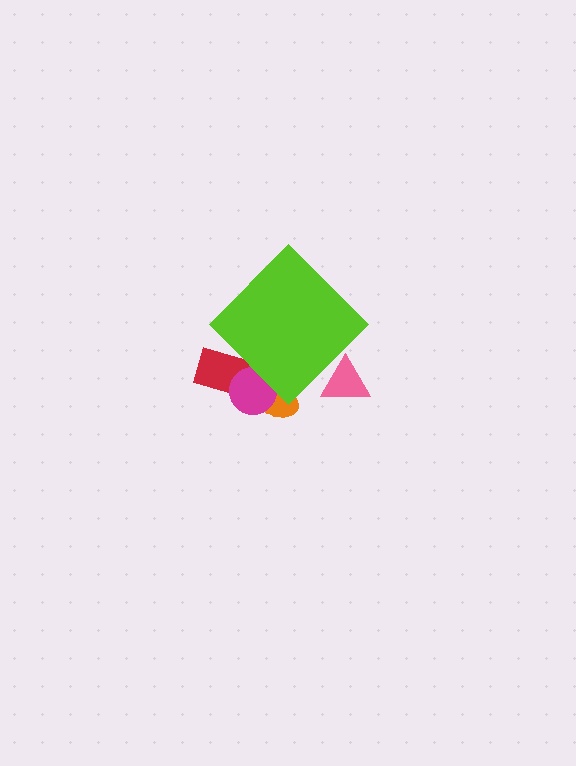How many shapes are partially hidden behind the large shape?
4 shapes are partially hidden.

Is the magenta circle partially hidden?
Yes, the magenta circle is partially hidden behind the lime diamond.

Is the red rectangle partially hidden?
Yes, the red rectangle is partially hidden behind the lime diamond.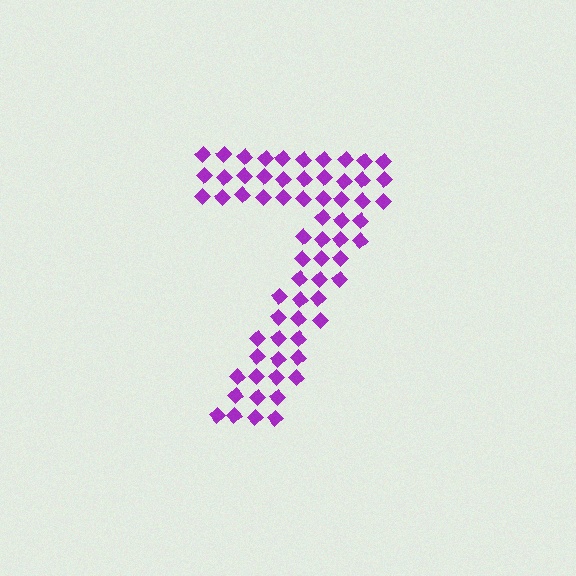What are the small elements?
The small elements are diamonds.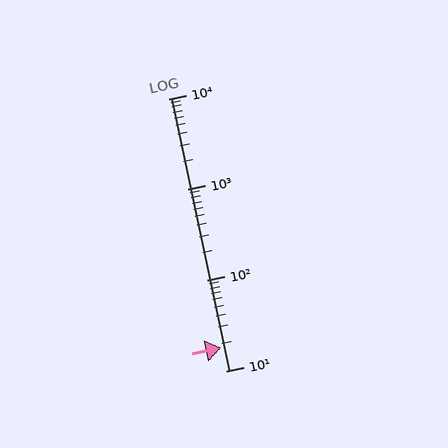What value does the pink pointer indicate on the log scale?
The pointer indicates approximately 18.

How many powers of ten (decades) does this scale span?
The scale spans 3 decades, from 10 to 10000.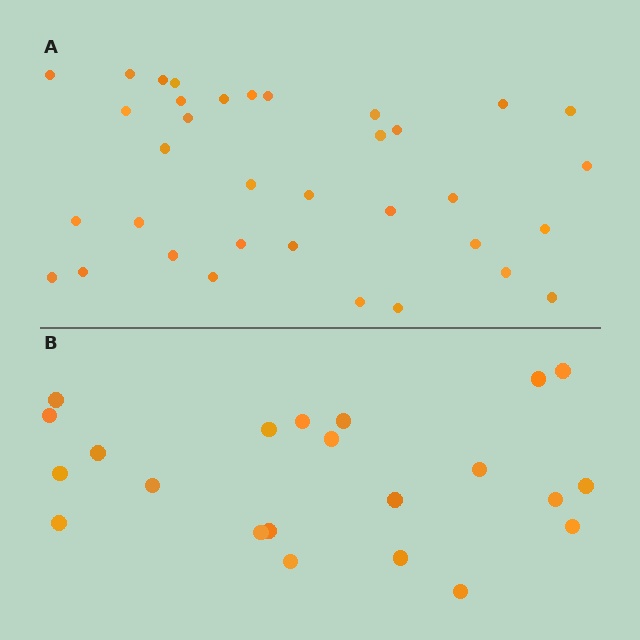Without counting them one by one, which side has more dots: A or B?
Region A (the top region) has more dots.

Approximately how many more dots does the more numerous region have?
Region A has approximately 15 more dots than region B.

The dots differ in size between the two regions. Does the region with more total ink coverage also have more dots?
No. Region B has more total ink coverage because its dots are larger, but region A actually contains more individual dots. Total area can be misleading — the number of items is what matters here.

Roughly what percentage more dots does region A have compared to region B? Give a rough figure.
About 60% more.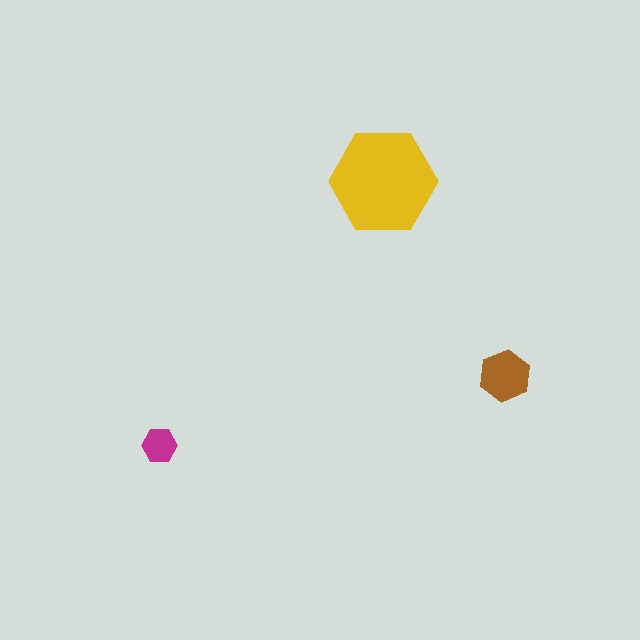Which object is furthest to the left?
The magenta hexagon is leftmost.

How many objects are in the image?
There are 3 objects in the image.